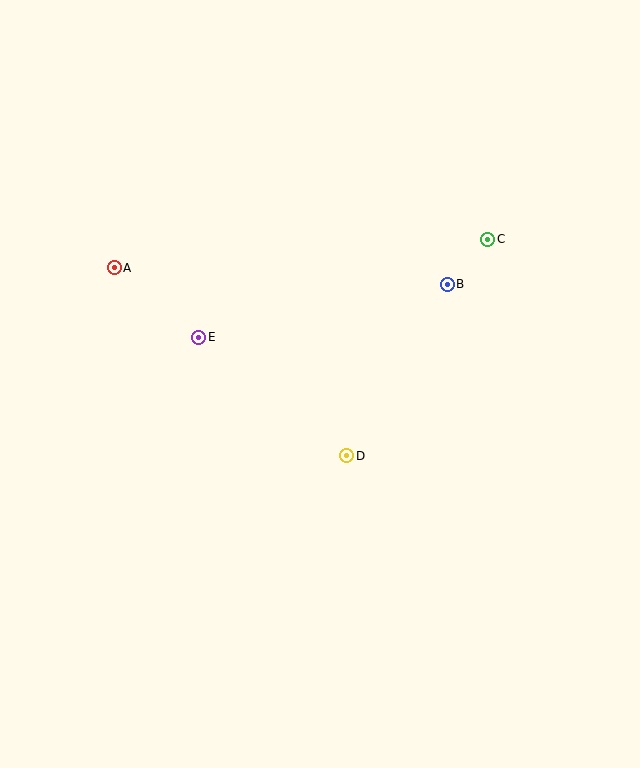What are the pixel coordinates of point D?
Point D is at (347, 456).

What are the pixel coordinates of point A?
Point A is at (114, 268).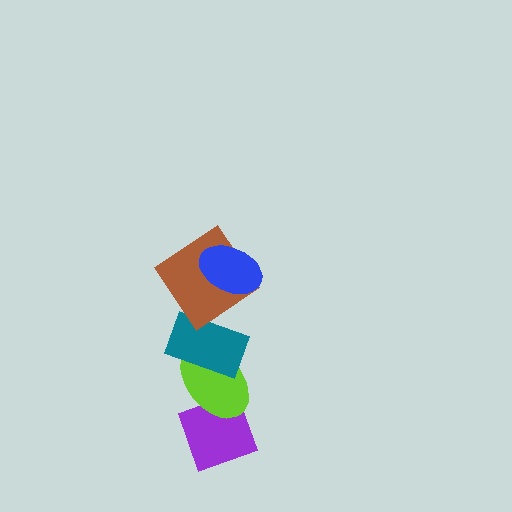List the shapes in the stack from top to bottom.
From top to bottom: the blue ellipse, the brown diamond, the teal rectangle, the lime ellipse, the purple diamond.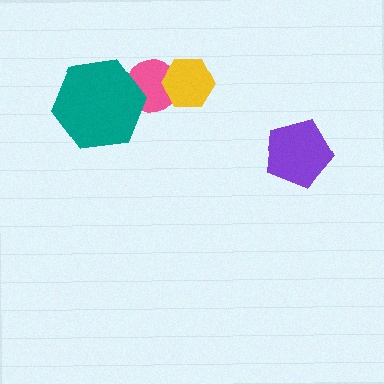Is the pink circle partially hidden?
Yes, it is partially covered by another shape.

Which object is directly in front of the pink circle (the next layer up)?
The yellow hexagon is directly in front of the pink circle.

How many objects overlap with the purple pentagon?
0 objects overlap with the purple pentagon.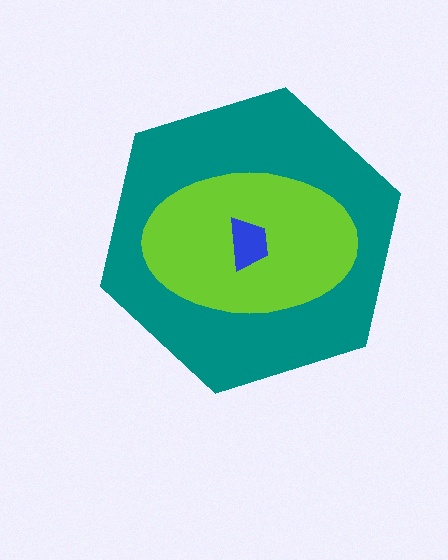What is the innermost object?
The blue trapezoid.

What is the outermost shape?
The teal hexagon.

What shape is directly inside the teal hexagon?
The lime ellipse.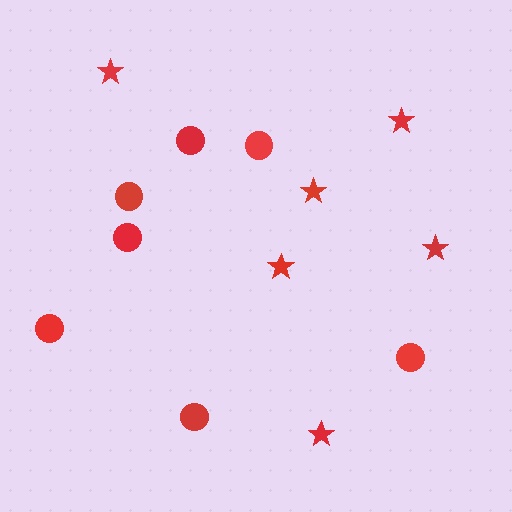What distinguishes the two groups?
There are 2 groups: one group of stars (6) and one group of circles (7).